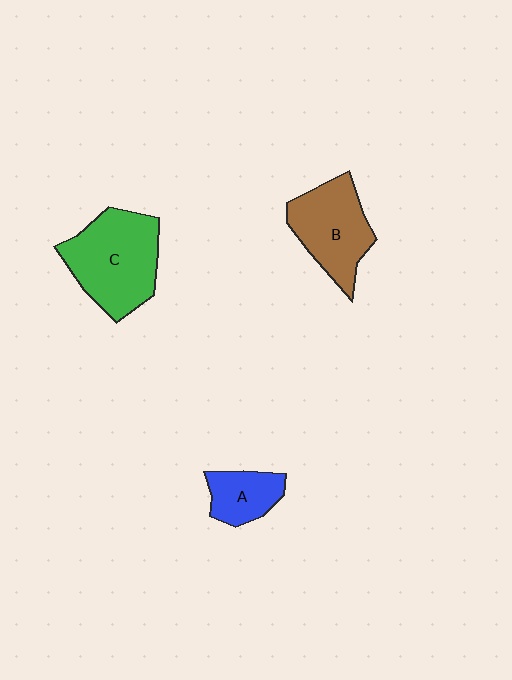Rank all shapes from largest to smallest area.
From largest to smallest: C (green), B (brown), A (blue).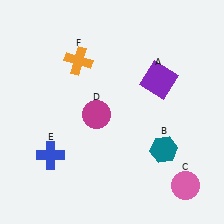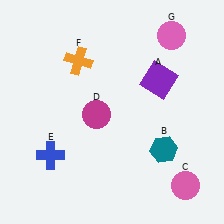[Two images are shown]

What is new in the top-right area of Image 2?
A pink circle (G) was added in the top-right area of Image 2.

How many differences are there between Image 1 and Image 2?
There is 1 difference between the two images.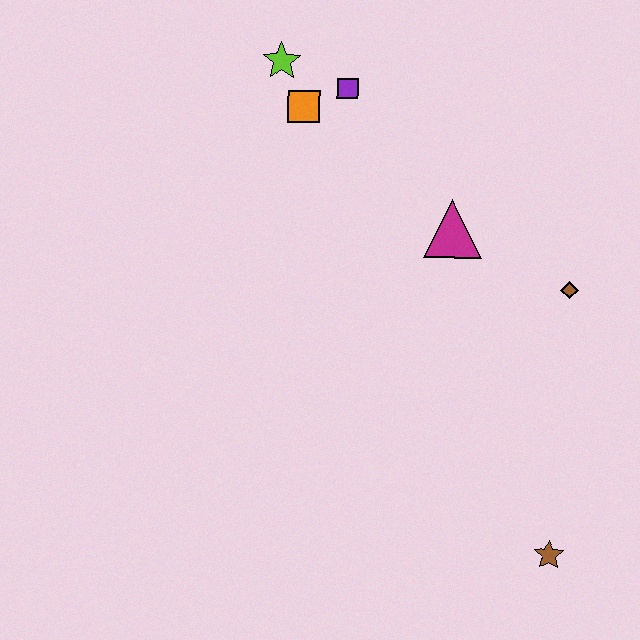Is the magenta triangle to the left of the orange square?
No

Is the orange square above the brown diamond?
Yes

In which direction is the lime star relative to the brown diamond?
The lime star is to the left of the brown diamond.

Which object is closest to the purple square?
The orange square is closest to the purple square.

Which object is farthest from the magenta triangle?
The brown star is farthest from the magenta triangle.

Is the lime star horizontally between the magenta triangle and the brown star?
No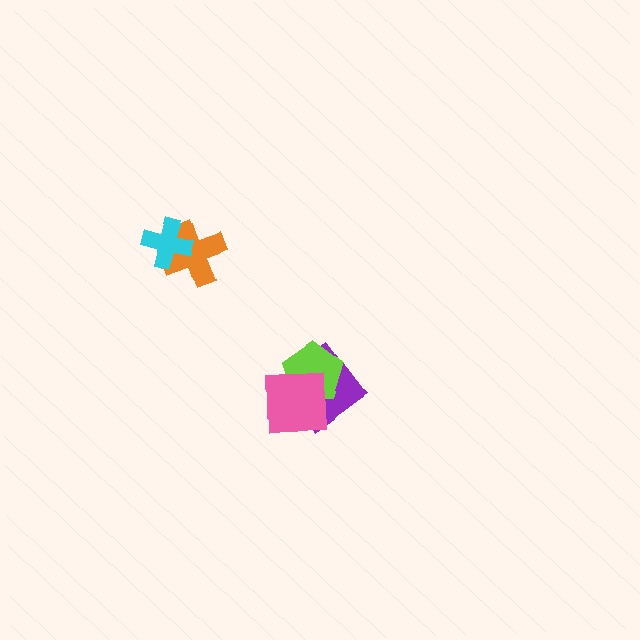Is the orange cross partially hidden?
Yes, it is partially covered by another shape.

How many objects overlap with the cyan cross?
1 object overlaps with the cyan cross.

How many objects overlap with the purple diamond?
2 objects overlap with the purple diamond.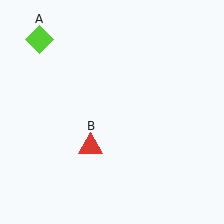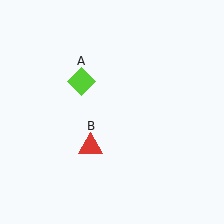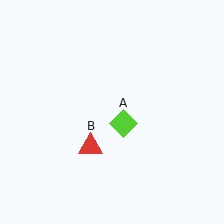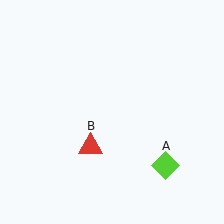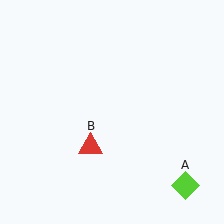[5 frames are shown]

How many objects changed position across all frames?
1 object changed position: lime diamond (object A).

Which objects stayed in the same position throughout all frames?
Red triangle (object B) remained stationary.